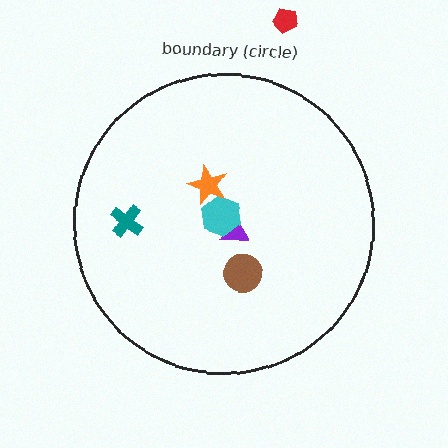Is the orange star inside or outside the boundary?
Inside.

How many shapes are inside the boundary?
5 inside, 1 outside.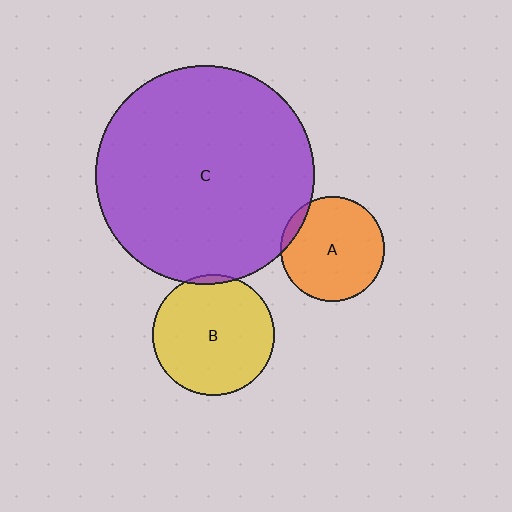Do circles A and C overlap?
Yes.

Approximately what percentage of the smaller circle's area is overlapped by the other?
Approximately 5%.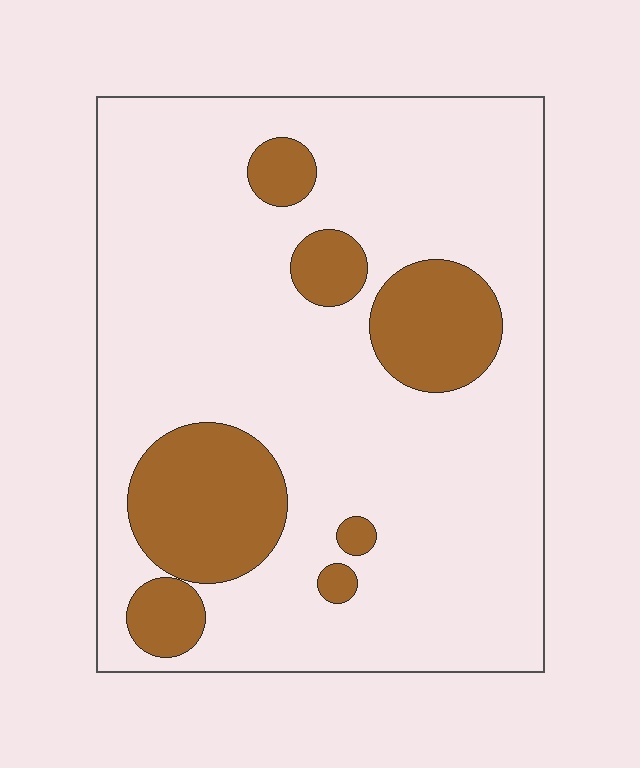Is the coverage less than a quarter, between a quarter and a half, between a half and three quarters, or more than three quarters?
Less than a quarter.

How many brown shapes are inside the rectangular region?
7.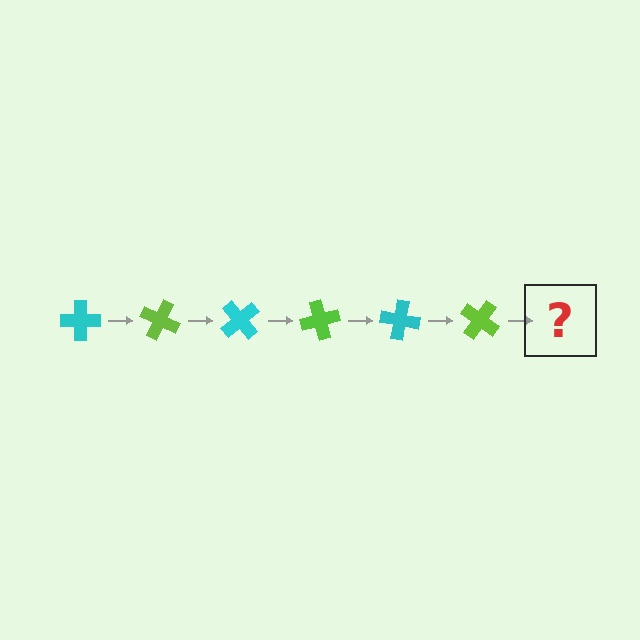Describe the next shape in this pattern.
It should be a cyan cross, rotated 150 degrees from the start.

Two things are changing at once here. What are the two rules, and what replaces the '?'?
The two rules are that it rotates 25 degrees each step and the color cycles through cyan and lime. The '?' should be a cyan cross, rotated 150 degrees from the start.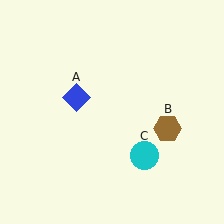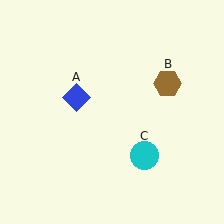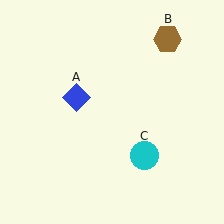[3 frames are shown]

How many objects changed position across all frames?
1 object changed position: brown hexagon (object B).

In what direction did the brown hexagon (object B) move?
The brown hexagon (object B) moved up.